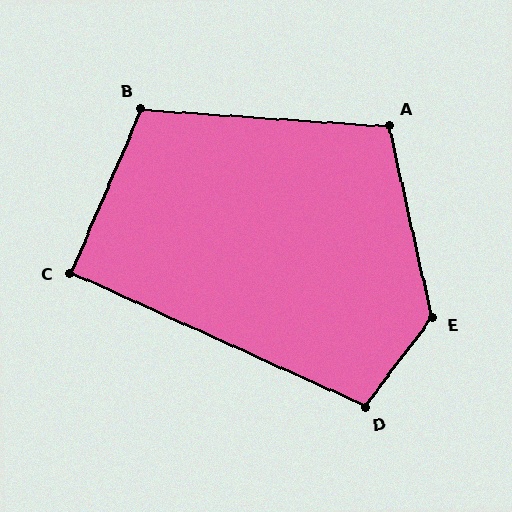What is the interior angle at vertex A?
Approximately 106 degrees (obtuse).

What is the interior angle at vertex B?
Approximately 109 degrees (obtuse).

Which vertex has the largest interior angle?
E, at approximately 131 degrees.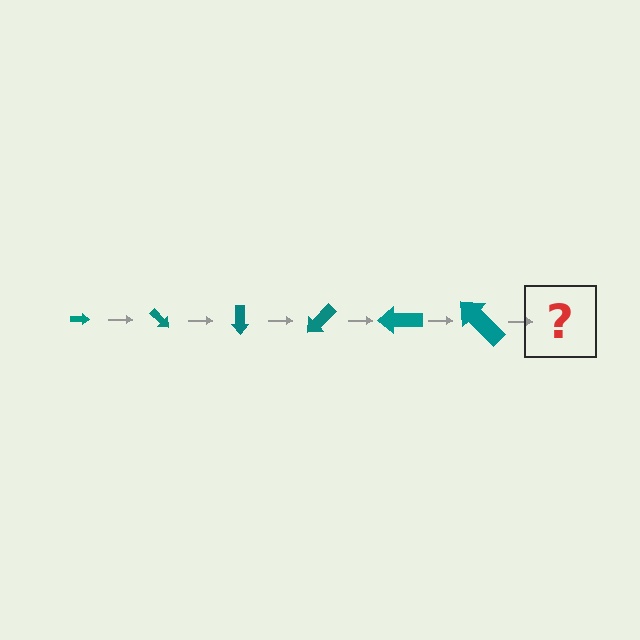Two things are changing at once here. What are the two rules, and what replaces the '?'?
The two rules are that the arrow grows larger each step and it rotates 45 degrees each step. The '?' should be an arrow, larger than the previous one and rotated 270 degrees from the start.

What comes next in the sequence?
The next element should be an arrow, larger than the previous one and rotated 270 degrees from the start.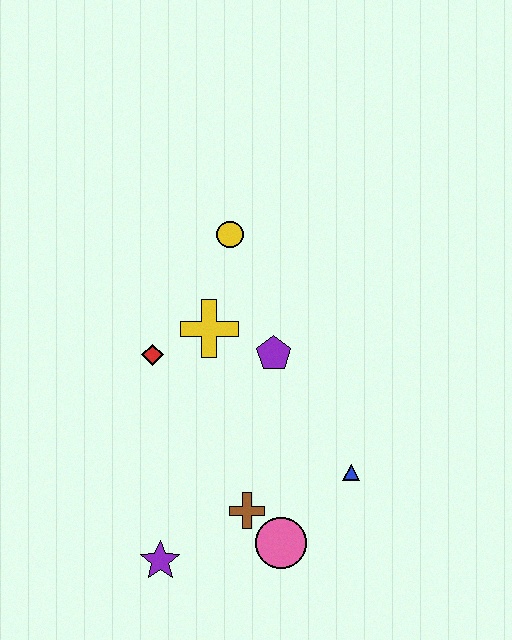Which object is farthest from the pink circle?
The yellow circle is farthest from the pink circle.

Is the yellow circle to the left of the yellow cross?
No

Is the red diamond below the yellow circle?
Yes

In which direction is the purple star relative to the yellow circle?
The purple star is below the yellow circle.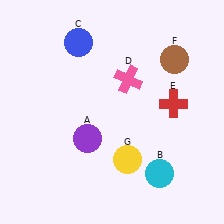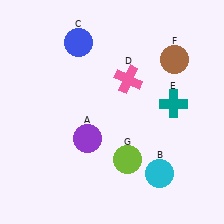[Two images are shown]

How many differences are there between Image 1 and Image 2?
There are 2 differences between the two images.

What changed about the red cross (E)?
In Image 1, E is red. In Image 2, it changed to teal.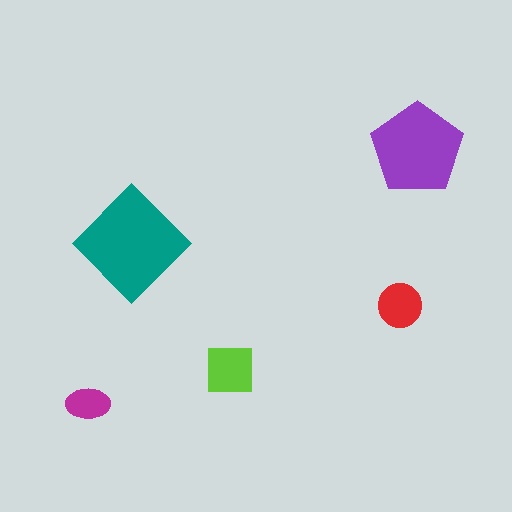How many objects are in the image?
There are 5 objects in the image.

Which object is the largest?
The teal diamond.